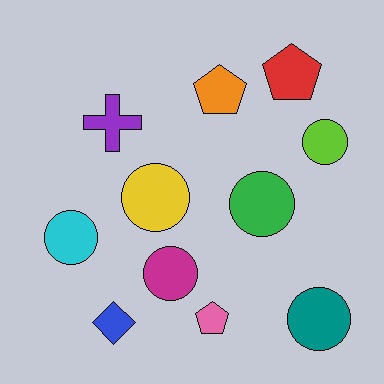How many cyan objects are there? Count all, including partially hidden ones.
There is 1 cyan object.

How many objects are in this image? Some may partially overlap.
There are 11 objects.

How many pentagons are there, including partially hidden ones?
There are 3 pentagons.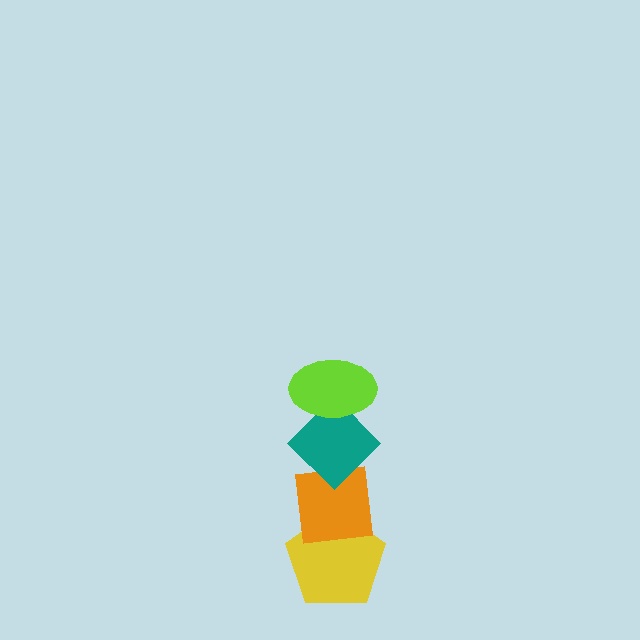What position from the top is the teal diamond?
The teal diamond is 2nd from the top.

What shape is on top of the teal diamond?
The lime ellipse is on top of the teal diamond.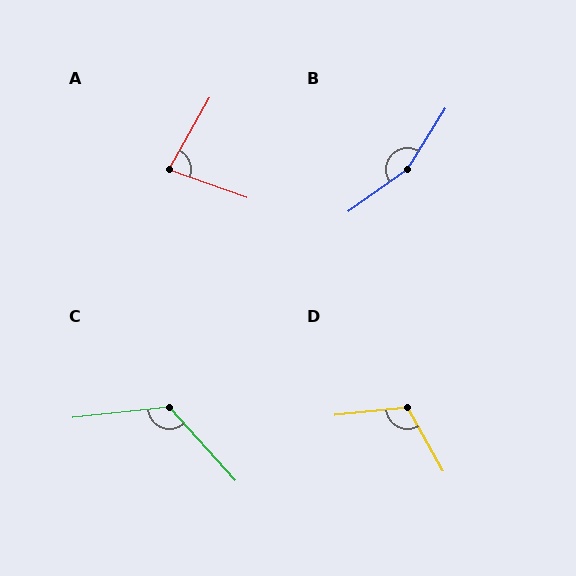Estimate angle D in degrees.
Approximately 114 degrees.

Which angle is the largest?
B, at approximately 157 degrees.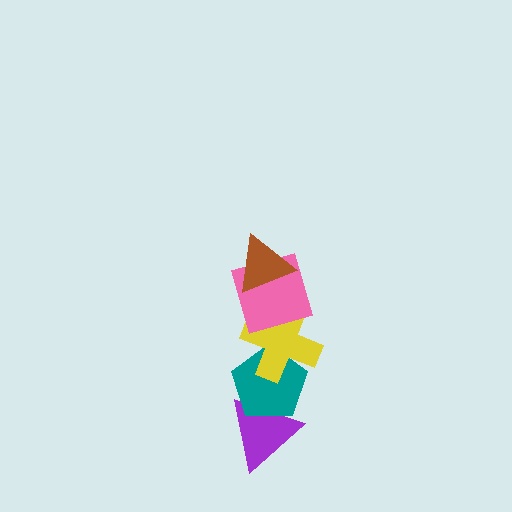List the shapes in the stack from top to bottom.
From top to bottom: the brown triangle, the pink square, the yellow cross, the teal pentagon, the purple triangle.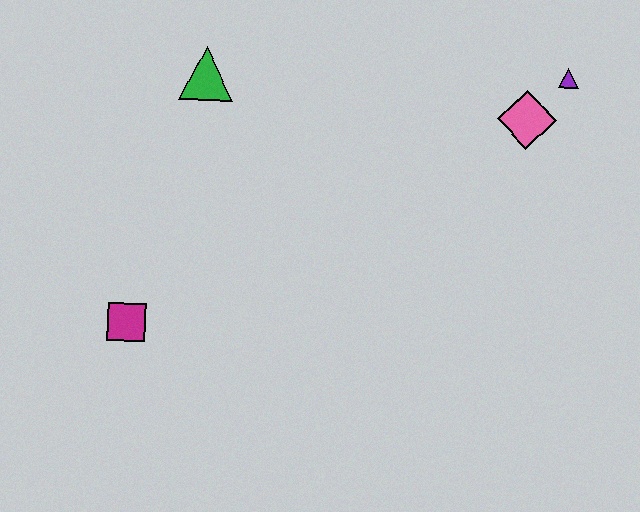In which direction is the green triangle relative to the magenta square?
The green triangle is above the magenta square.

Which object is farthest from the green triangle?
The purple triangle is farthest from the green triangle.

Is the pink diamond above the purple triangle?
No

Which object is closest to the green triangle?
The magenta square is closest to the green triangle.